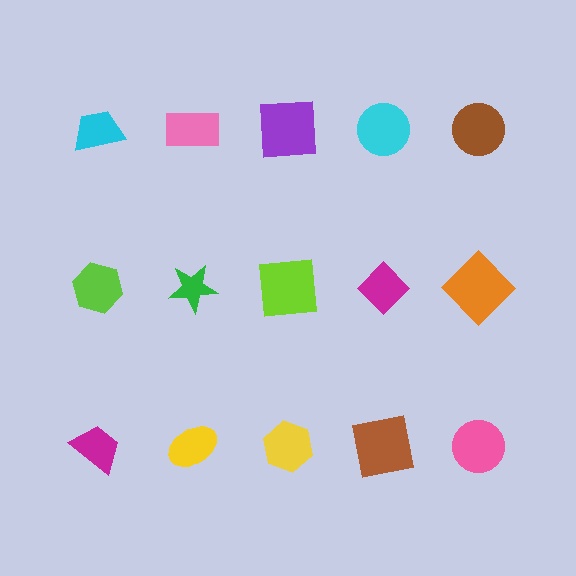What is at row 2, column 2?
A green star.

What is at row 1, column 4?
A cyan circle.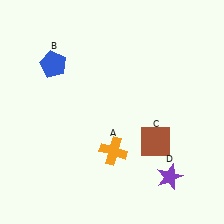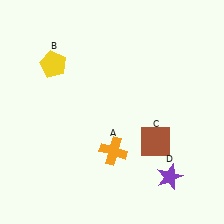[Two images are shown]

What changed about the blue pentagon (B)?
In Image 1, B is blue. In Image 2, it changed to yellow.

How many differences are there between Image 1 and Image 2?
There is 1 difference between the two images.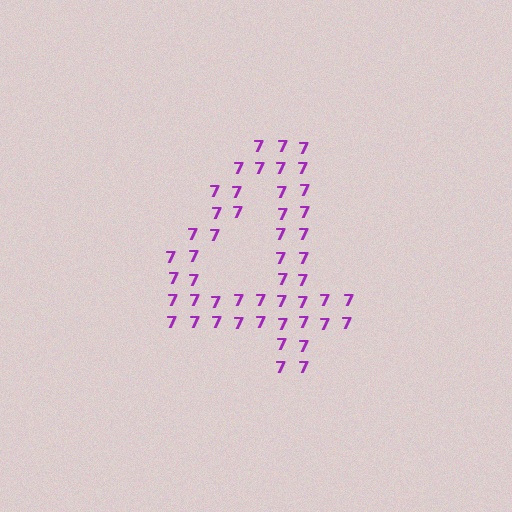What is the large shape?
The large shape is the digit 4.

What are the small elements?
The small elements are digit 7's.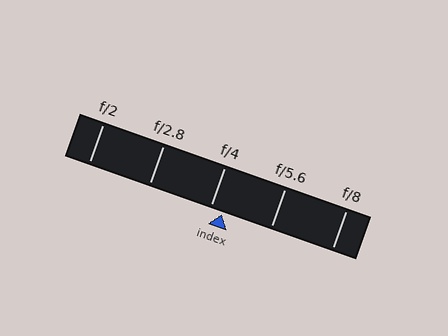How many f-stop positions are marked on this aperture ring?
There are 5 f-stop positions marked.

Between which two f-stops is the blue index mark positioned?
The index mark is between f/4 and f/5.6.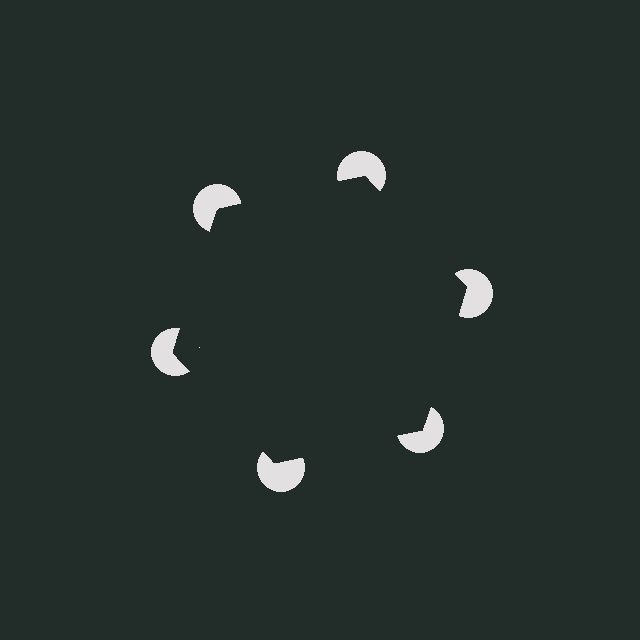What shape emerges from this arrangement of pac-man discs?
An illusory hexagon — its edges are inferred from the aligned wedge cuts in the pac-man discs, not physically drawn.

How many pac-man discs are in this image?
There are 6 — one at each vertex of the illusory hexagon.